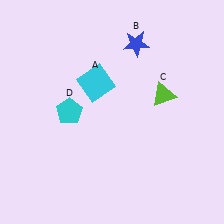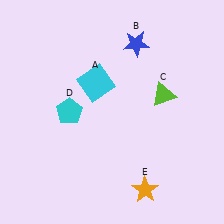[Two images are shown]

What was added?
An orange star (E) was added in Image 2.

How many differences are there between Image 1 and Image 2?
There is 1 difference between the two images.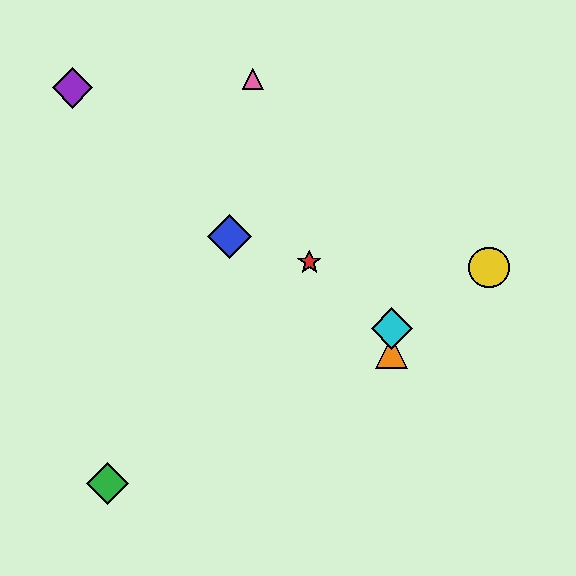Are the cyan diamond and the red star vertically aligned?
No, the cyan diamond is at x≈392 and the red star is at x≈309.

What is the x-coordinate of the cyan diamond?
The cyan diamond is at x≈392.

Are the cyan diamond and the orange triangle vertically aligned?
Yes, both are at x≈392.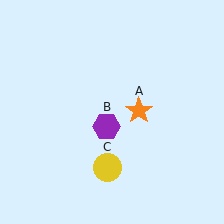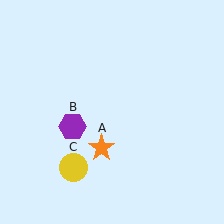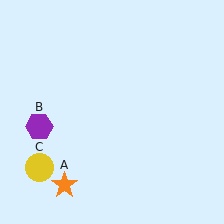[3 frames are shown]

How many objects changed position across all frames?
3 objects changed position: orange star (object A), purple hexagon (object B), yellow circle (object C).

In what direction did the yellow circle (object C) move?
The yellow circle (object C) moved left.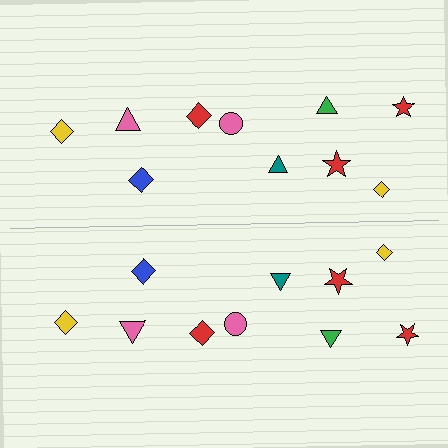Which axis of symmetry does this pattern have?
The pattern has a horizontal axis of symmetry running through the center of the image.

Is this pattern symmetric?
Yes, this pattern has bilateral (reflection) symmetry.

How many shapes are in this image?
There are 20 shapes in this image.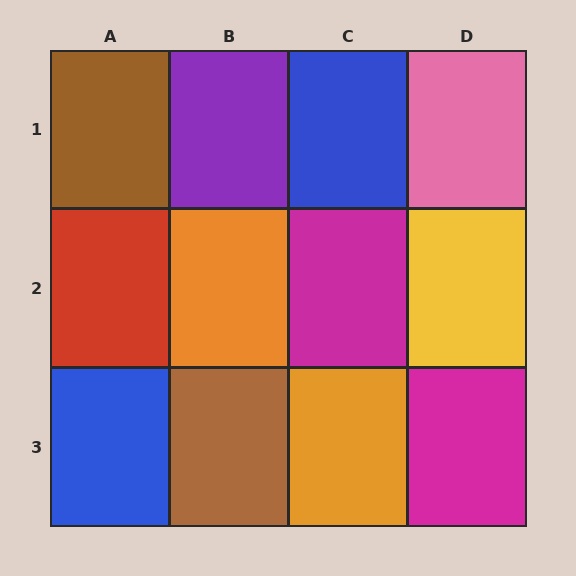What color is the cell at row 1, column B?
Purple.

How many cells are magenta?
2 cells are magenta.